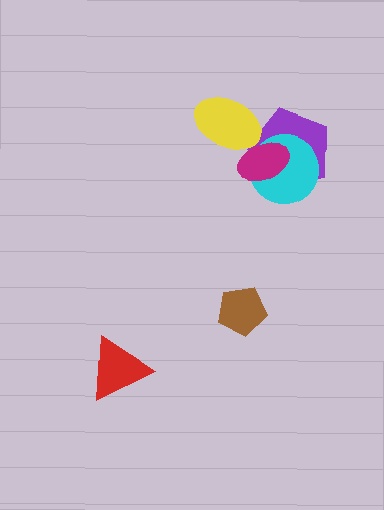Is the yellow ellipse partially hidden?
No, no other shape covers it.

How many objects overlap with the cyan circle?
2 objects overlap with the cyan circle.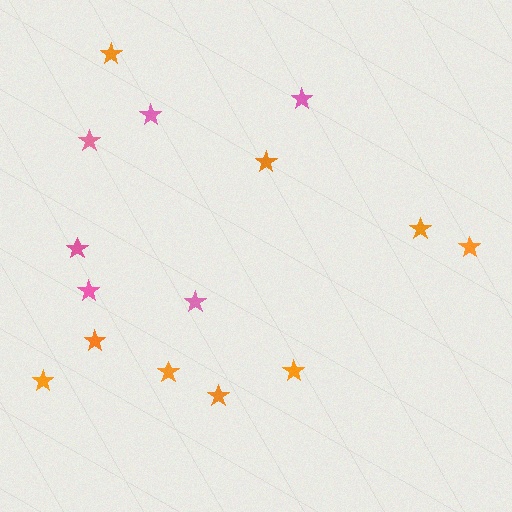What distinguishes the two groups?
There are 2 groups: one group of orange stars (9) and one group of pink stars (6).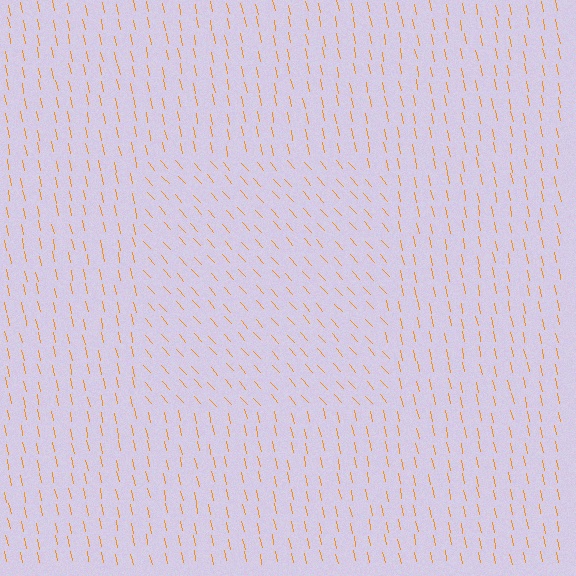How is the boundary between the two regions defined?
The boundary is defined purely by a change in line orientation (approximately 30 degrees difference). All lines are the same color and thickness.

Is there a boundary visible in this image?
Yes, there is a texture boundary formed by a change in line orientation.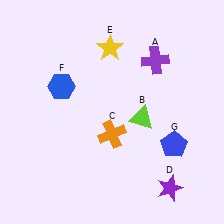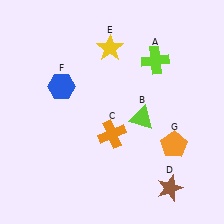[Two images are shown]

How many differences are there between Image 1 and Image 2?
There are 3 differences between the two images.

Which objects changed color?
A changed from purple to lime. D changed from purple to brown. G changed from blue to orange.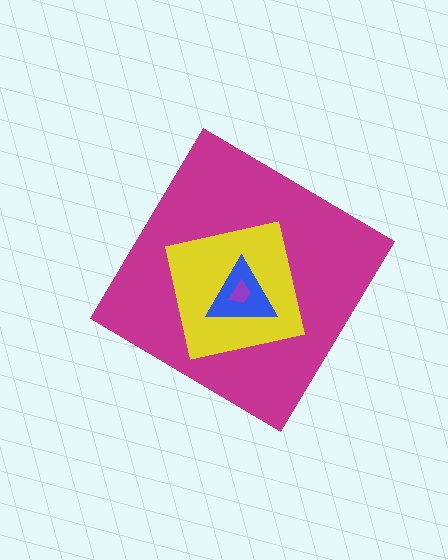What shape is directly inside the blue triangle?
The purple trapezoid.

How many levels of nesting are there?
4.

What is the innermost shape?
The purple trapezoid.